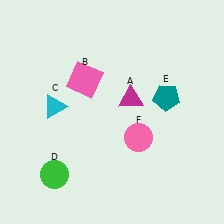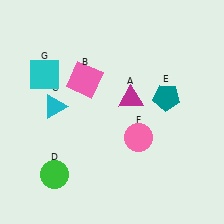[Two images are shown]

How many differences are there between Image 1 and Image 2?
There is 1 difference between the two images.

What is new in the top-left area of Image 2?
A cyan square (G) was added in the top-left area of Image 2.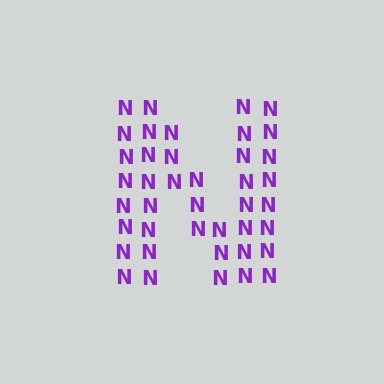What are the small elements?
The small elements are letter N's.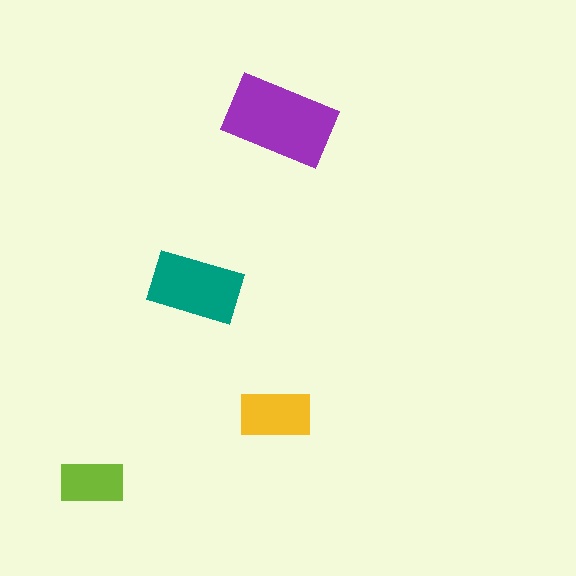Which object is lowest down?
The lime rectangle is bottommost.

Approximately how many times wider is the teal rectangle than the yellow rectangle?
About 1.5 times wider.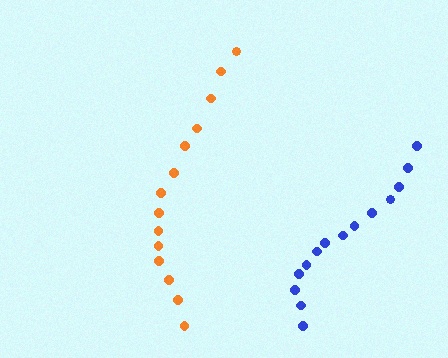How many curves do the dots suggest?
There are 2 distinct paths.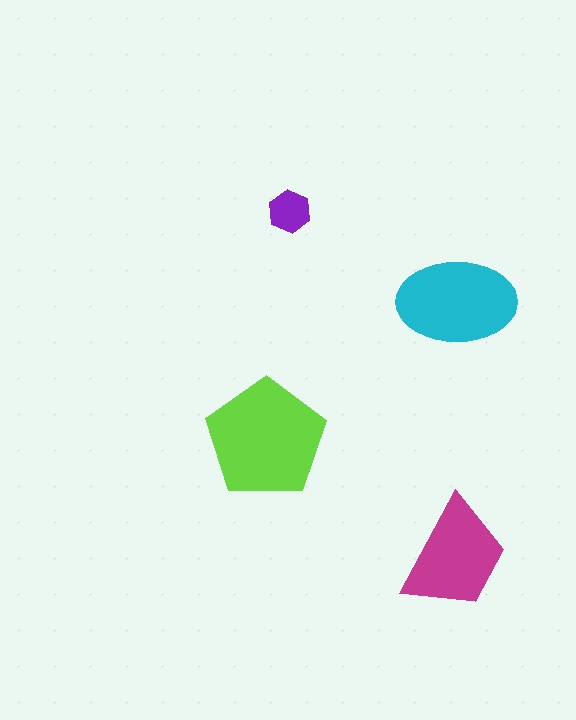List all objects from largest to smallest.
The lime pentagon, the cyan ellipse, the magenta trapezoid, the purple hexagon.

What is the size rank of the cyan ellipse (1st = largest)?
2nd.